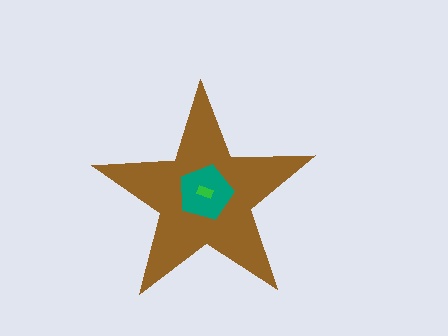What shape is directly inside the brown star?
The teal pentagon.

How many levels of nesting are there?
3.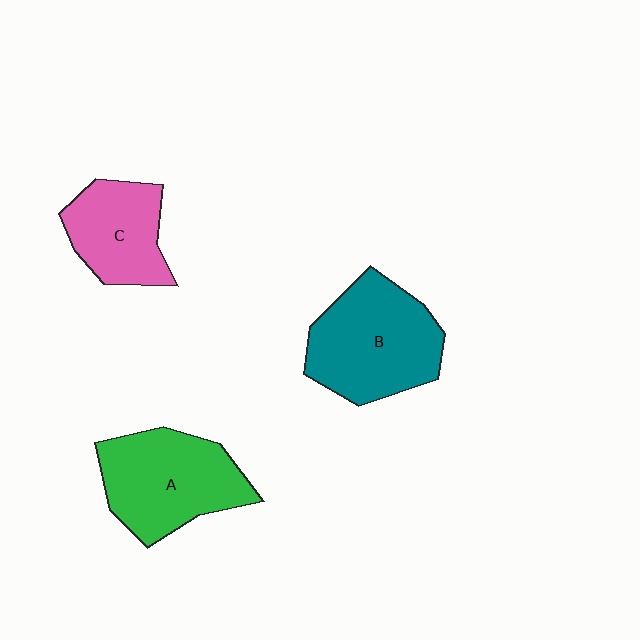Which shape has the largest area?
Shape B (teal).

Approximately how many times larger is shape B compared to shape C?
Approximately 1.5 times.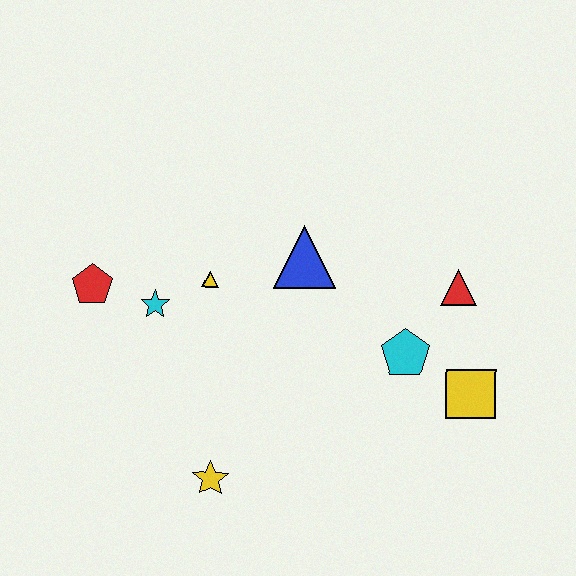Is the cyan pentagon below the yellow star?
No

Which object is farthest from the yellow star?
The red triangle is farthest from the yellow star.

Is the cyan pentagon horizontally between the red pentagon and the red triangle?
Yes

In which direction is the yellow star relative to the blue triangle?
The yellow star is below the blue triangle.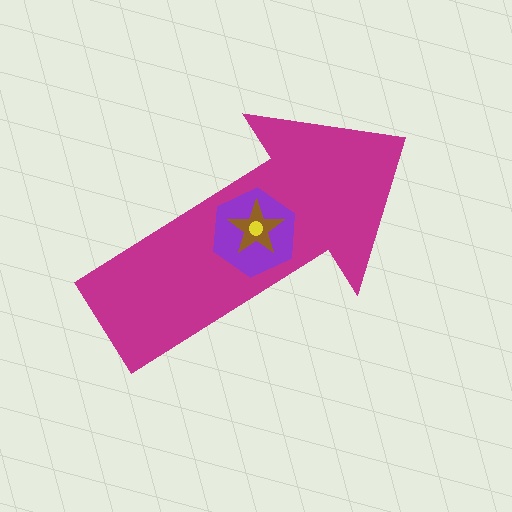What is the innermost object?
The yellow circle.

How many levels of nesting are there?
4.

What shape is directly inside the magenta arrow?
The purple hexagon.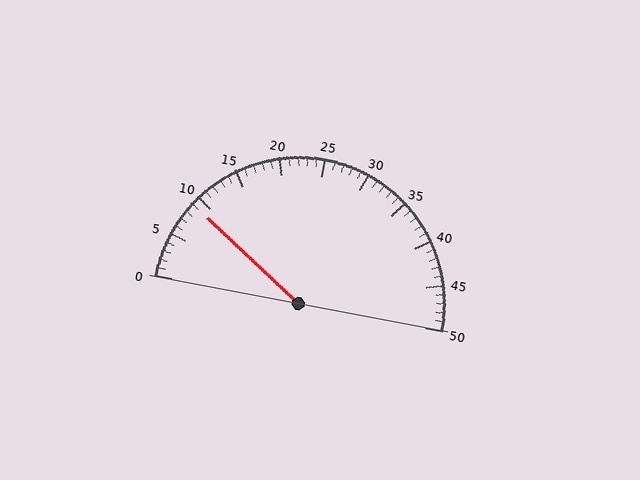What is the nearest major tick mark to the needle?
The nearest major tick mark is 10.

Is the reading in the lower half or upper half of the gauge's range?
The reading is in the lower half of the range (0 to 50).